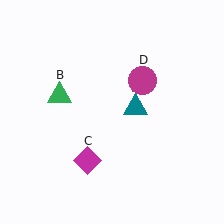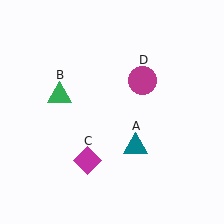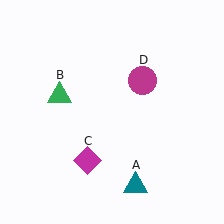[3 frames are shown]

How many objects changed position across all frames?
1 object changed position: teal triangle (object A).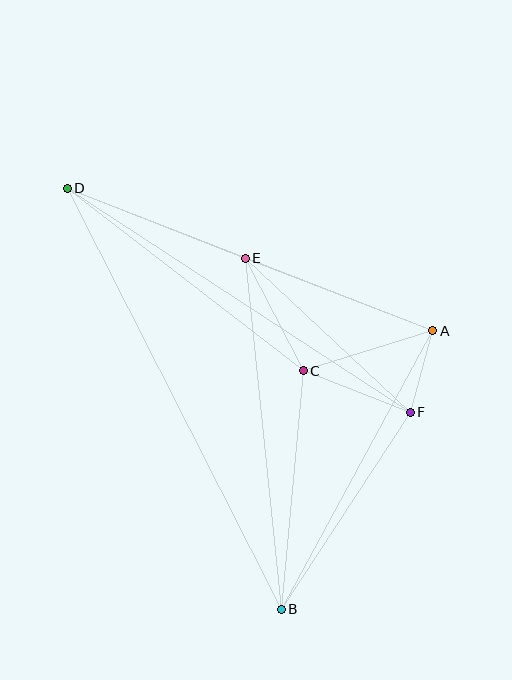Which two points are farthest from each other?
Points B and D are farthest from each other.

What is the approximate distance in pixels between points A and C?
The distance between A and C is approximately 136 pixels.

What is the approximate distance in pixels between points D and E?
The distance between D and E is approximately 191 pixels.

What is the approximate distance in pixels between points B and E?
The distance between B and E is approximately 353 pixels.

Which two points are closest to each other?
Points A and F are closest to each other.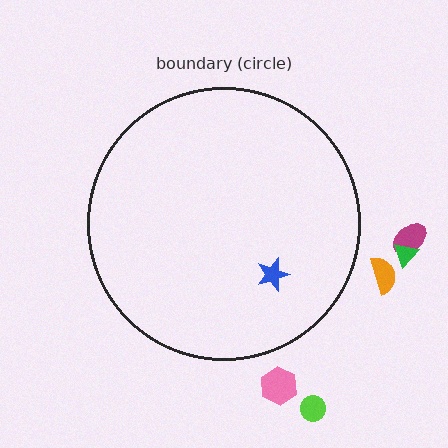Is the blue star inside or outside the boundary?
Inside.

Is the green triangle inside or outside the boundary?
Outside.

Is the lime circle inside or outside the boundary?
Outside.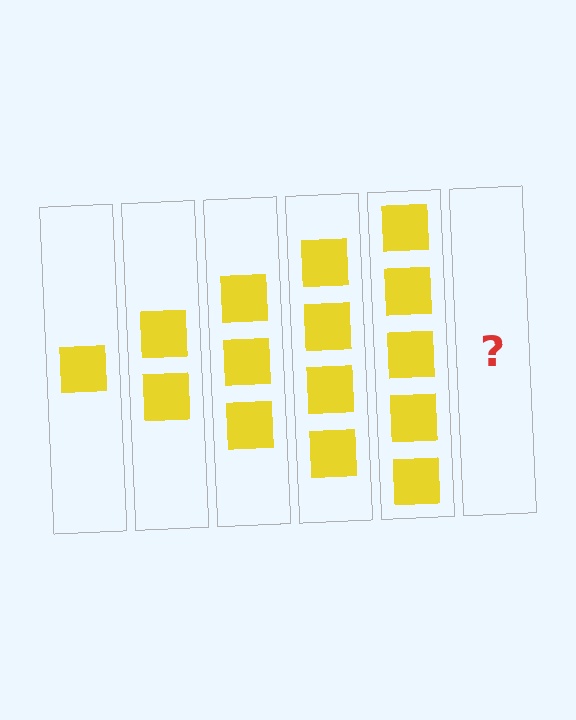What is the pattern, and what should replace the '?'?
The pattern is that each step adds one more square. The '?' should be 6 squares.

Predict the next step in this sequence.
The next step is 6 squares.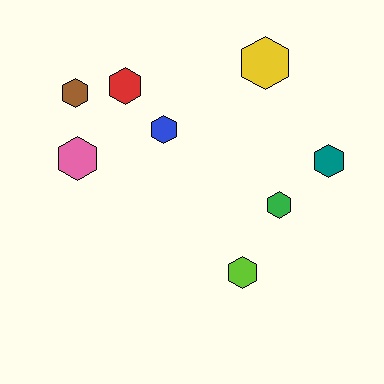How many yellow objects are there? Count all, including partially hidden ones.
There is 1 yellow object.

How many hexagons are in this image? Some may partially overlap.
There are 8 hexagons.